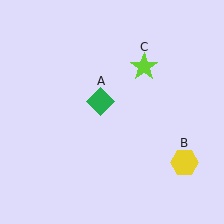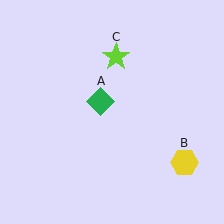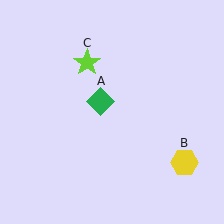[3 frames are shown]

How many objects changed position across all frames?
1 object changed position: lime star (object C).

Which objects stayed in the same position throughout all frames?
Green diamond (object A) and yellow hexagon (object B) remained stationary.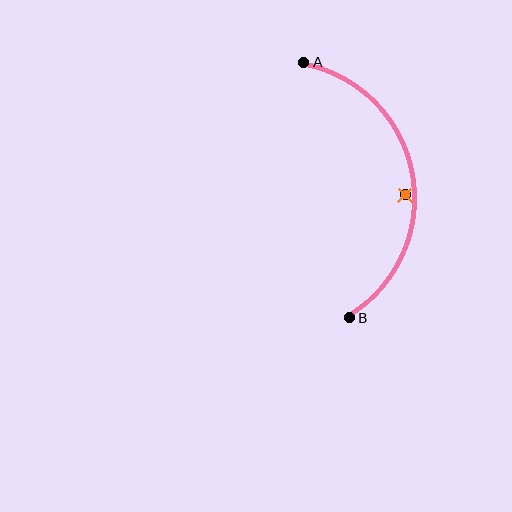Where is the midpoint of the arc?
The arc midpoint is the point on the curve farthest from the straight line joining A and B. It sits to the right of that line.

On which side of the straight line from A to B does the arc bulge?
The arc bulges to the right of the straight line connecting A and B.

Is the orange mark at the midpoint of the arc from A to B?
No — the orange mark does not lie on the arc at all. It sits slightly inside the curve.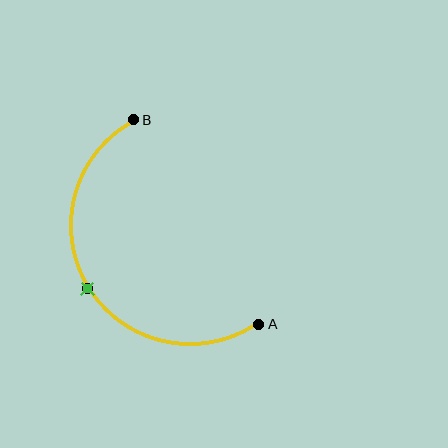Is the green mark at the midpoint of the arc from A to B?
Yes. The green mark lies on the arc at equal arc-length from both A and B — it is the arc midpoint.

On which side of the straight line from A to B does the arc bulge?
The arc bulges to the left of the straight line connecting A and B.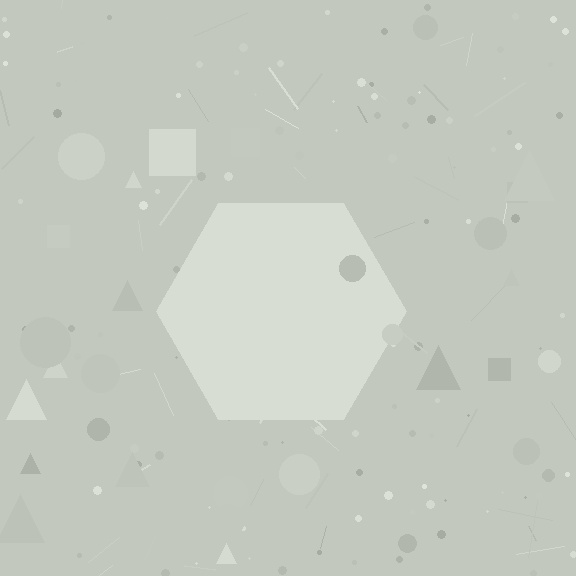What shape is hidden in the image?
A hexagon is hidden in the image.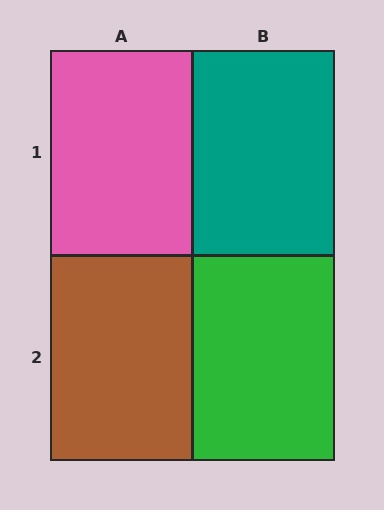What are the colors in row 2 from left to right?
Brown, green.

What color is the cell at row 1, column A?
Pink.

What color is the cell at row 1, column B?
Teal.